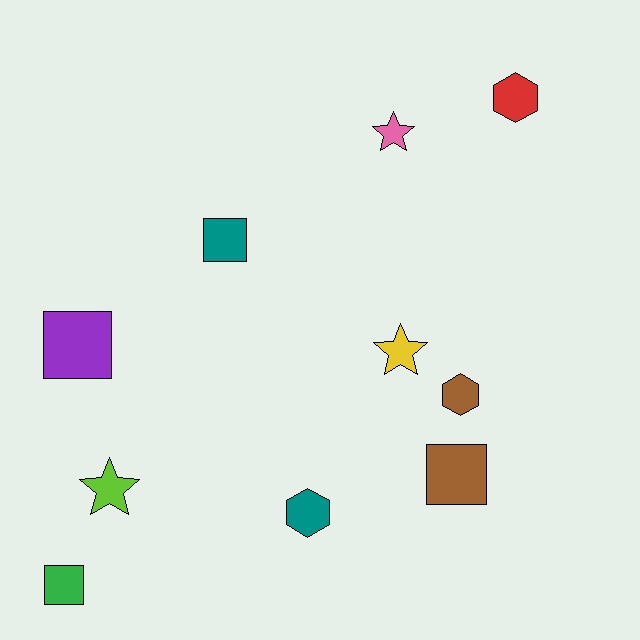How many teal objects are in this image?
There are 2 teal objects.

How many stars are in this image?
There are 3 stars.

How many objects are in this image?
There are 10 objects.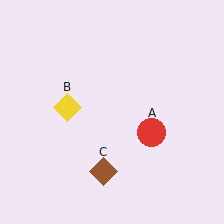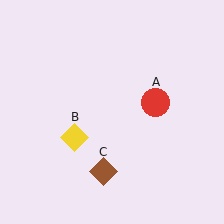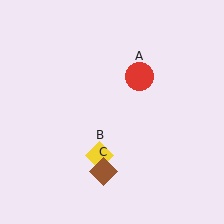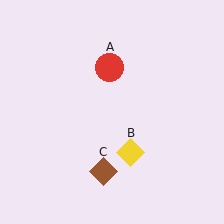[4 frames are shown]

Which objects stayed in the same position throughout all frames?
Brown diamond (object C) remained stationary.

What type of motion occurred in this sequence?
The red circle (object A), yellow diamond (object B) rotated counterclockwise around the center of the scene.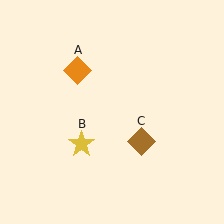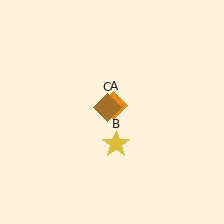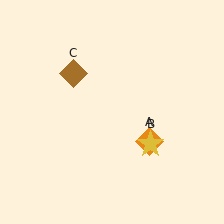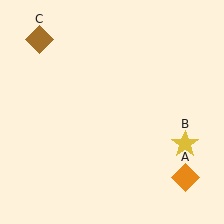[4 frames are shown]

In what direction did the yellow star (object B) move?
The yellow star (object B) moved right.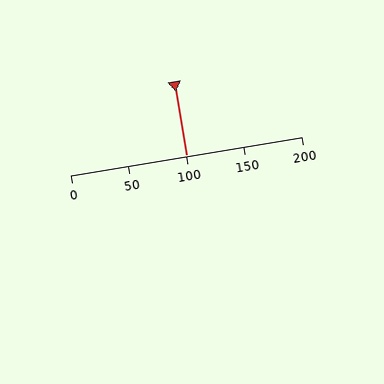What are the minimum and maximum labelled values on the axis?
The axis runs from 0 to 200.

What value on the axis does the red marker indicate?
The marker indicates approximately 100.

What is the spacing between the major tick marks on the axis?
The major ticks are spaced 50 apart.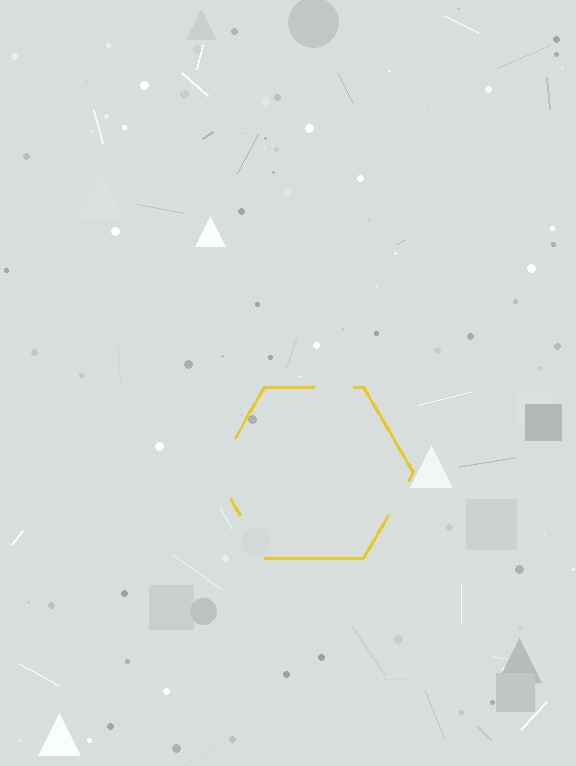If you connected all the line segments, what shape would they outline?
They would outline a hexagon.